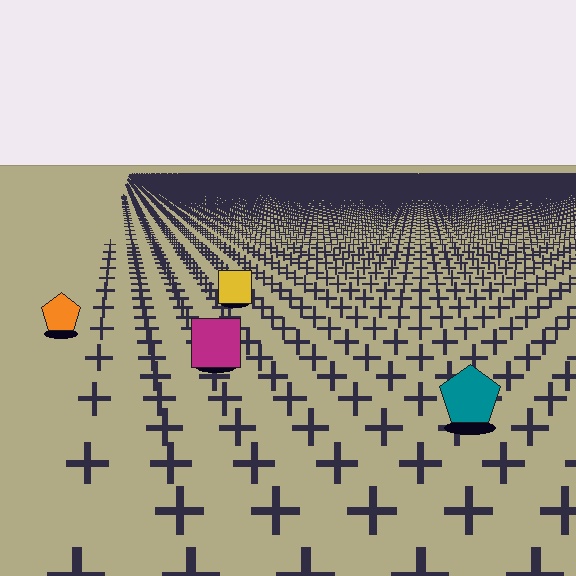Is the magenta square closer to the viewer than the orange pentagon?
Yes. The magenta square is closer — you can tell from the texture gradient: the ground texture is coarser near it.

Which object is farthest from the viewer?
The yellow square is farthest from the viewer. It appears smaller and the ground texture around it is denser.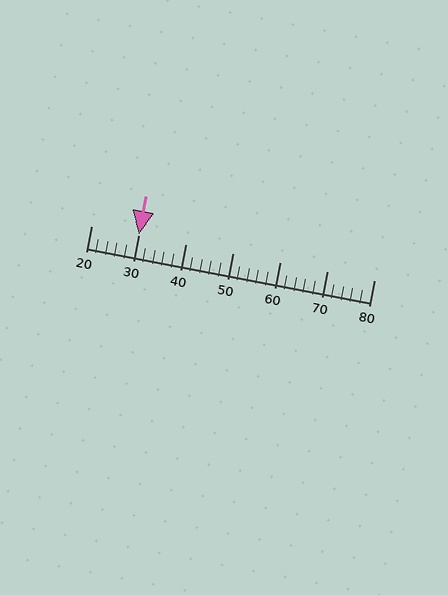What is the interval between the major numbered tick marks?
The major tick marks are spaced 10 units apart.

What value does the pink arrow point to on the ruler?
The pink arrow points to approximately 30.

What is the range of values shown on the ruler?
The ruler shows values from 20 to 80.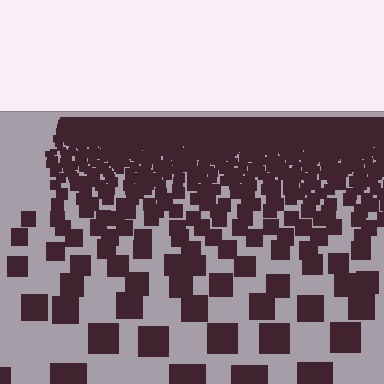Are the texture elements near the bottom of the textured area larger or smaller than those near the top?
Larger. Near the bottom, elements are closer to the viewer and appear at a bigger on-screen size.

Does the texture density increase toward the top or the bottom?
Density increases toward the top.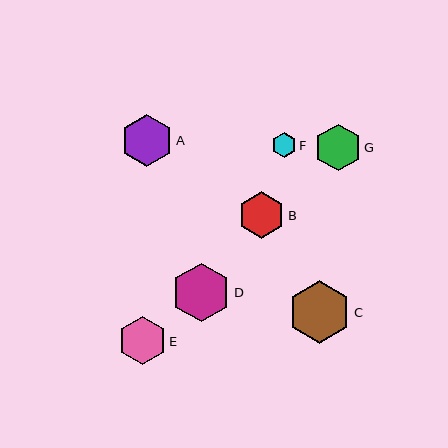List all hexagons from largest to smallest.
From largest to smallest: C, D, A, E, G, B, F.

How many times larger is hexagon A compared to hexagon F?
Hexagon A is approximately 2.1 times the size of hexagon F.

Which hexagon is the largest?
Hexagon C is the largest with a size of approximately 63 pixels.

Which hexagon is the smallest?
Hexagon F is the smallest with a size of approximately 24 pixels.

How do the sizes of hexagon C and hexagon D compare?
Hexagon C and hexagon D are approximately the same size.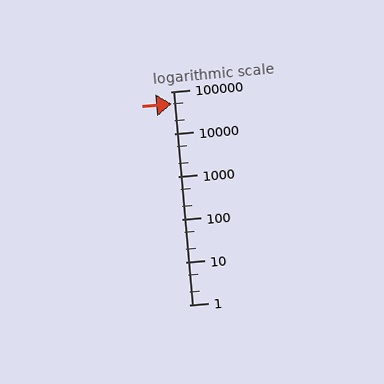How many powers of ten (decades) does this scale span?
The scale spans 5 decades, from 1 to 100000.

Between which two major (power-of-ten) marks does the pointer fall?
The pointer is between 10000 and 100000.